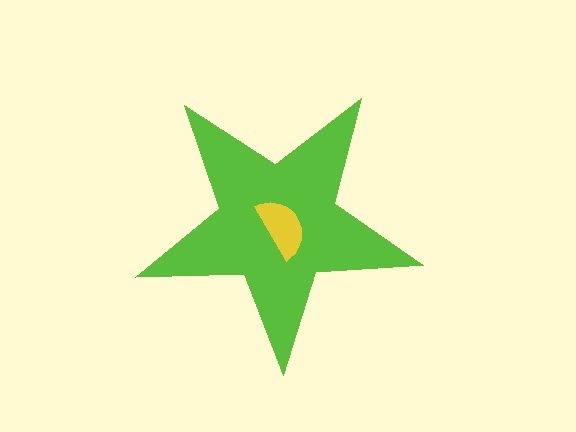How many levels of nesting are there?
2.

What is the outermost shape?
The lime star.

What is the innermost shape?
The yellow semicircle.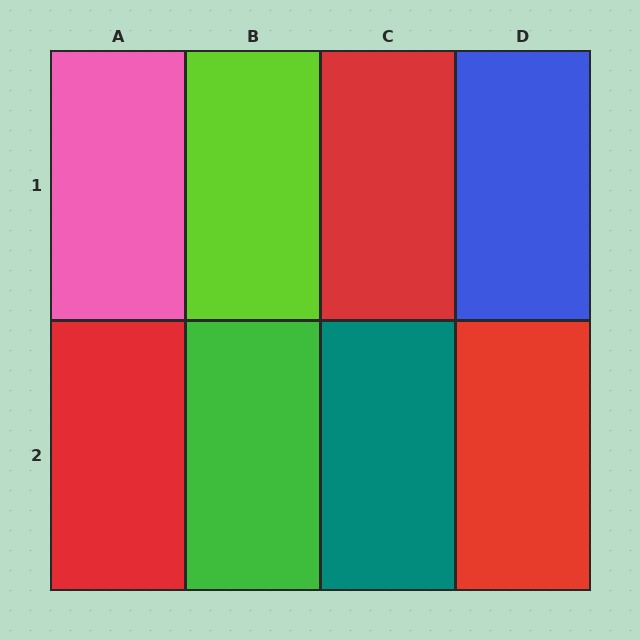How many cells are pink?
1 cell is pink.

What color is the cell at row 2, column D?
Red.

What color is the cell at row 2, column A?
Red.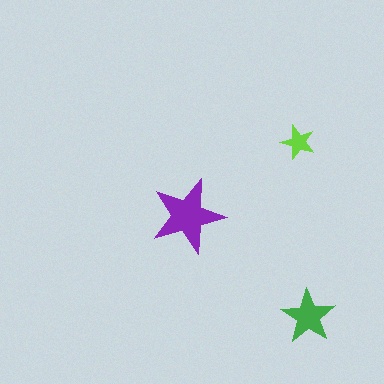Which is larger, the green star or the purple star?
The purple one.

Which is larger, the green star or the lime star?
The green one.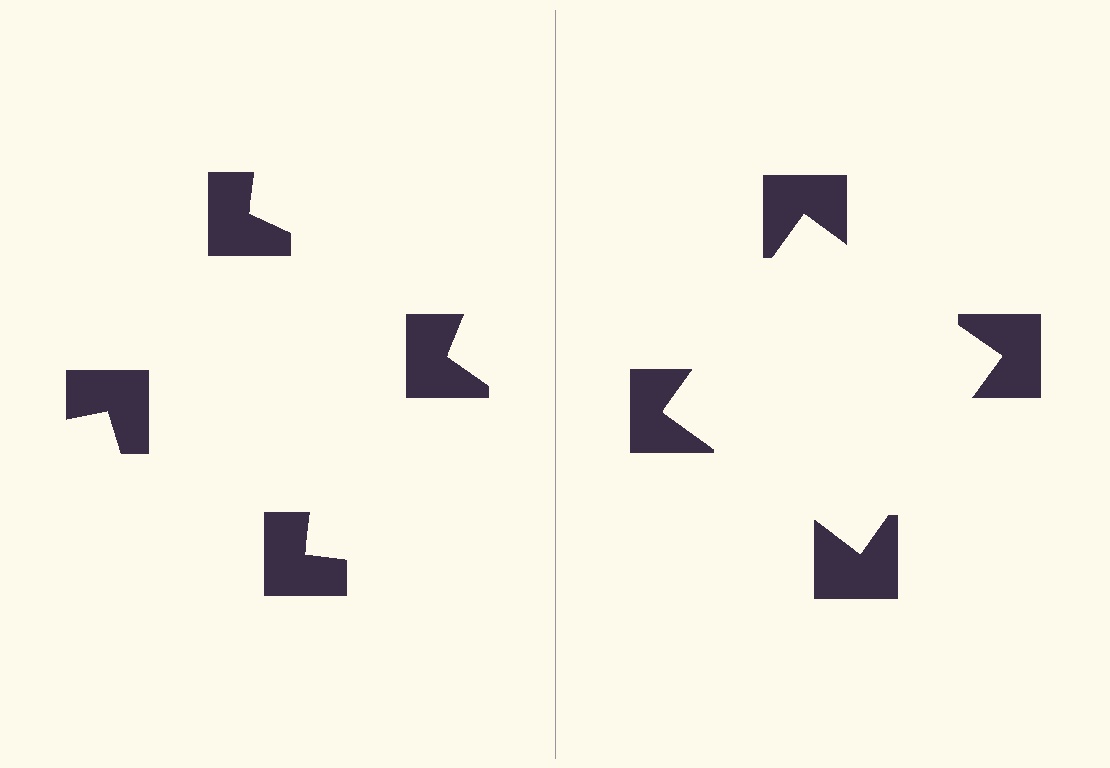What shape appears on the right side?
An illusory square.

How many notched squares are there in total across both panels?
8 — 4 on each side.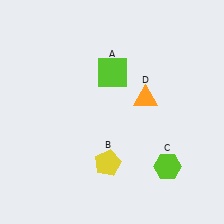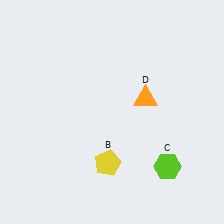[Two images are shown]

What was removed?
The lime square (A) was removed in Image 2.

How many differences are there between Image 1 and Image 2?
There is 1 difference between the two images.